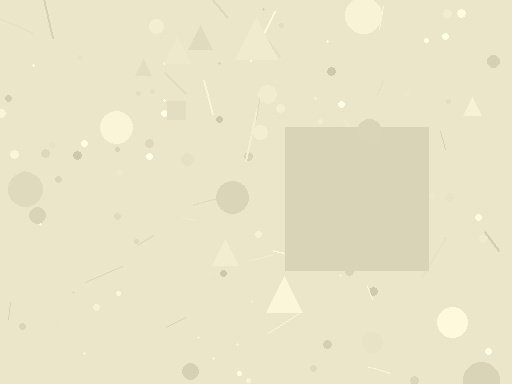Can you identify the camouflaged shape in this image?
The camouflaged shape is a square.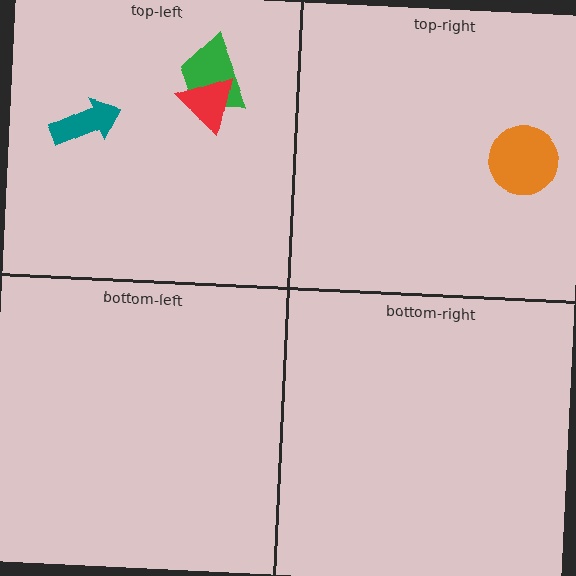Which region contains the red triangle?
The top-left region.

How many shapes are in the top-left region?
3.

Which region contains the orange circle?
The top-right region.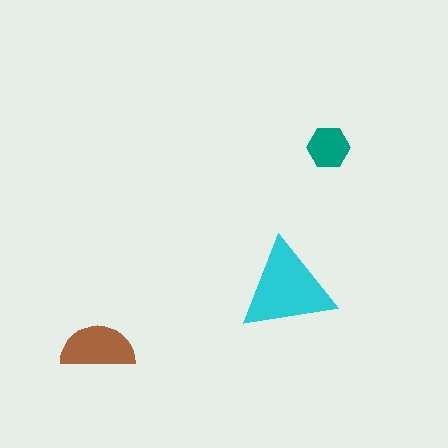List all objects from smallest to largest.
The teal hexagon, the brown semicircle, the cyan triangle.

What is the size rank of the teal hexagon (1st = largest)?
3rd.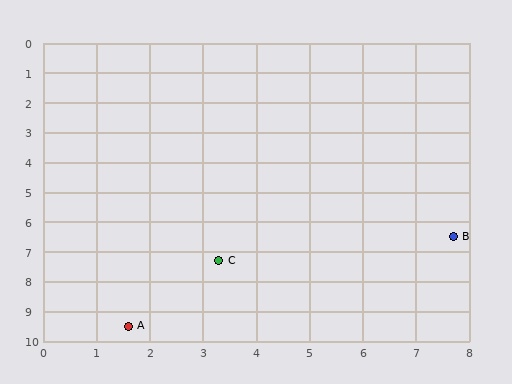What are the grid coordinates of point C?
Point C is at approximately (3.3, 7.3).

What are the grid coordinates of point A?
Point A is at approximately (1.6, 9.5).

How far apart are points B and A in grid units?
Points B and A are about 6.8 grid units apart.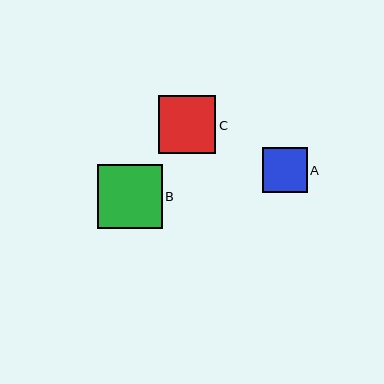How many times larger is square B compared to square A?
Square B is approximately 1.4 times the size of square A.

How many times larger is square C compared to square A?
Square C is approximately 1.3 times the size of square A.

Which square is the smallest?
Square A is the smallest with a size of approximately 45 pixels.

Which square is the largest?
Square B is the largest with a size of approximately 64 pixels.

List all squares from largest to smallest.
From largest to smallest: B, C, A.